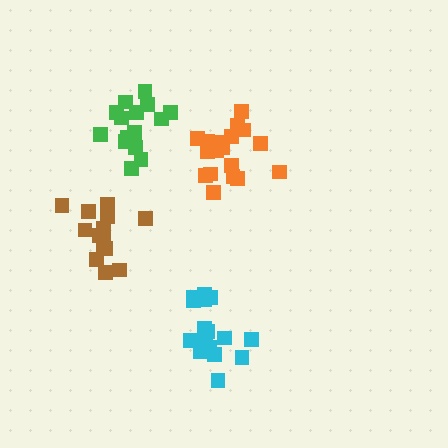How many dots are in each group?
Group 1: 14 dots, Group 2: 15 dots, Group 3: 17 dots, Group 4: 18 dots (64 total).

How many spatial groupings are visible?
There are 4 spatial groupings.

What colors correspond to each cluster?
The clusters are colored: brown, green, cyan, orange.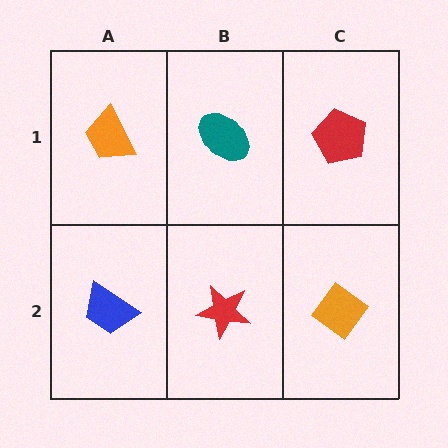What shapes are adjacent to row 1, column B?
A red star (row 2, column B), an orange trapezoid (row 1, column A), a red pentagon (row 1, column C).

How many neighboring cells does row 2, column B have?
3.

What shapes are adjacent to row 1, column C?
An orange diamond (row 2, column C), a teal ellipse (row 1, column B).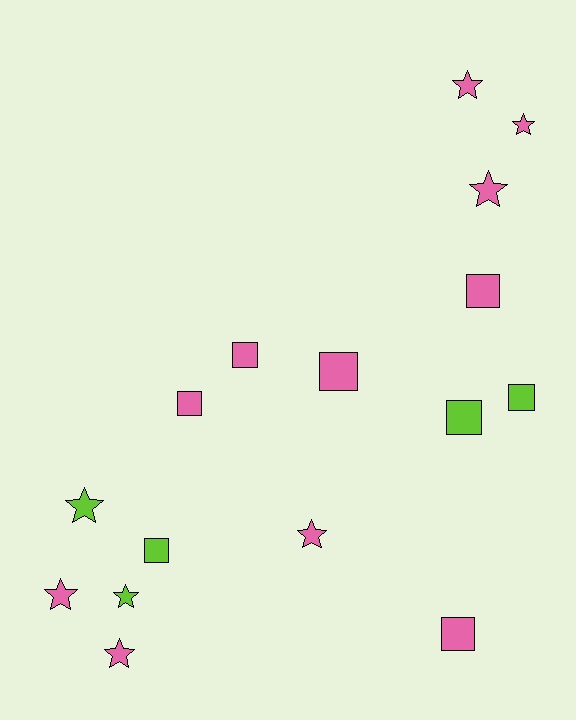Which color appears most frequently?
Pink, with 11 objects.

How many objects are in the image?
There are 16 objects.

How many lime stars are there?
There are 2 lime stars.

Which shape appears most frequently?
Square, with 8 objects.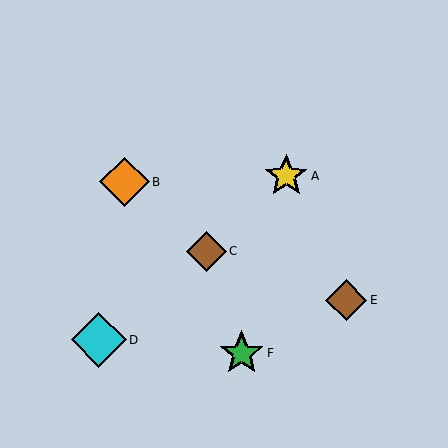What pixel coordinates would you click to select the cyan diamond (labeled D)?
Click at (99, 340) to select the cyan diamond D.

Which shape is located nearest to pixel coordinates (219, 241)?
The brown diamond (labeled C) at (206, 251) is nearest to that location.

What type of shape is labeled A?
Shape A is a yellow star.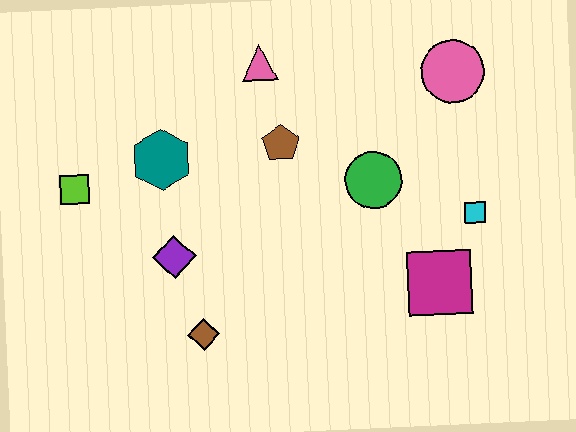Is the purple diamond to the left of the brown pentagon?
Yes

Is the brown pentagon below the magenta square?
No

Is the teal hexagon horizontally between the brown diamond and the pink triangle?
No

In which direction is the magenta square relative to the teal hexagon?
The magenta square is to the right of the teal hexagon.